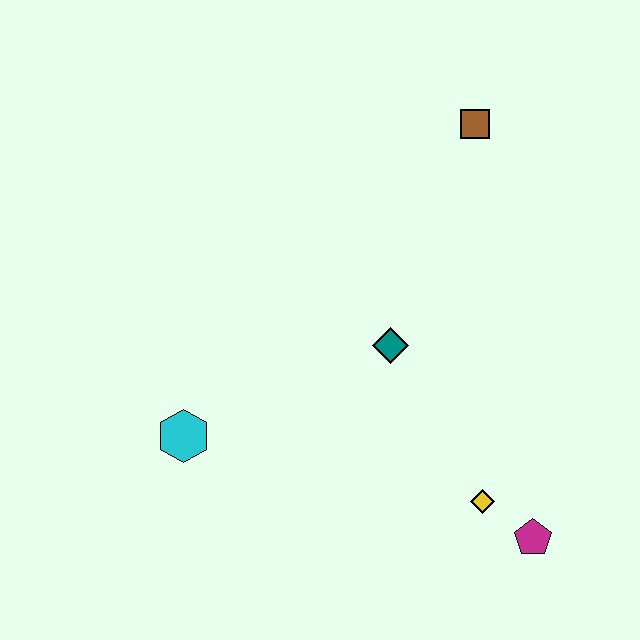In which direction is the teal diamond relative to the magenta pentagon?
The teal diamond is above the magenta pentagon.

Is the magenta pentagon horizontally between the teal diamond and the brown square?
No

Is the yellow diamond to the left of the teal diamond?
No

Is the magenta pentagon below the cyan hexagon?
Yes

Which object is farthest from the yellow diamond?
The brown square is farthest from the yellow diamond.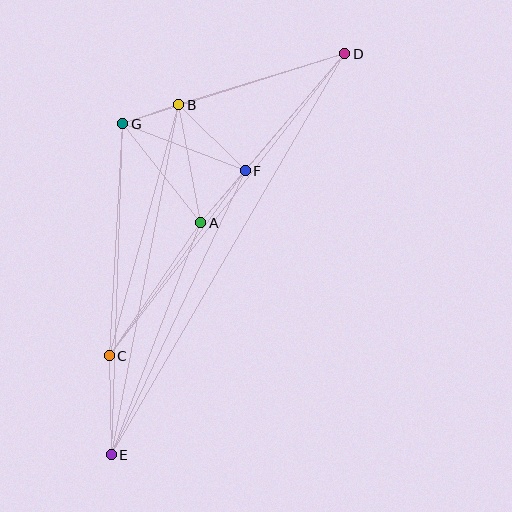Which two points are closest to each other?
Points B and G are closest to each other.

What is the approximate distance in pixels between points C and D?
The distance between C and D is approximately 383 pixels.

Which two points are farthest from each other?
Points D and E are farthest from each other.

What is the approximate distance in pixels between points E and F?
The distance between E and F is approximately 314 pixels.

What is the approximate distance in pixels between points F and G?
The distance between F and G is approximately 132 pixels.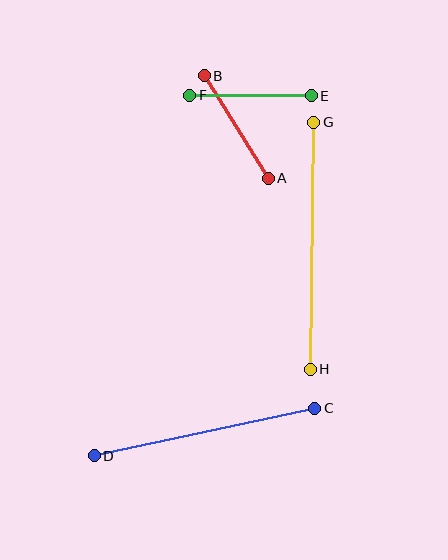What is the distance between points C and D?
The distance is approximately 226 pixels.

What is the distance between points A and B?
The distance is approximately 121 pixels.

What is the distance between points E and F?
The distance is approximately 122 pixels.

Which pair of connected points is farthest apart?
Points G and H are farthest apart.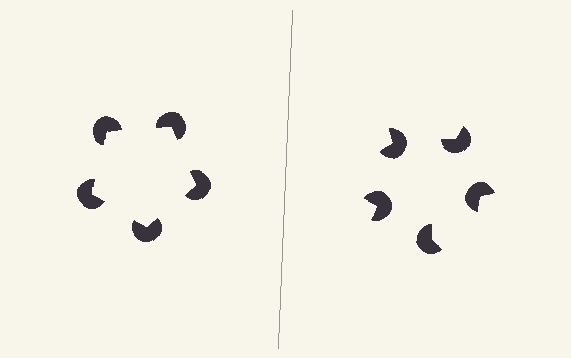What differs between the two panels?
The pac-man discs are positioned identically on both sides; only the wedge orientations differ. On the left they align to a pentagon; on the right they are misaligned.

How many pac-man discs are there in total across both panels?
10 — 5 on each side.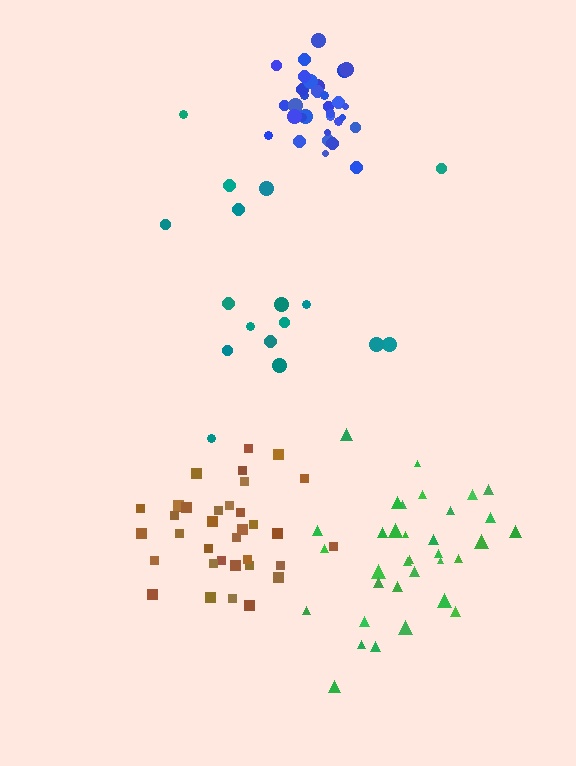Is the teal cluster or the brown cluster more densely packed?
Brown.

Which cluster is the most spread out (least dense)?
Teal.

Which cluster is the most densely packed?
Blue.